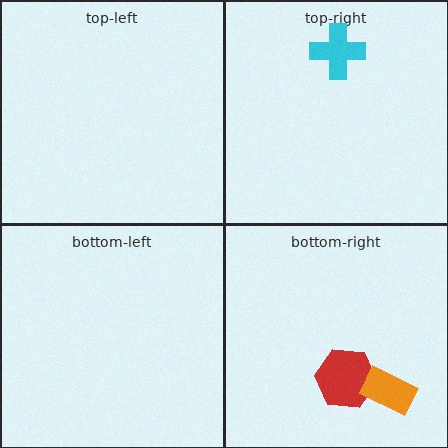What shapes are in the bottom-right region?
The red hexagon, the orange rectangle.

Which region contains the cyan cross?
The top-right region.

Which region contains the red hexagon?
The bottom-right region.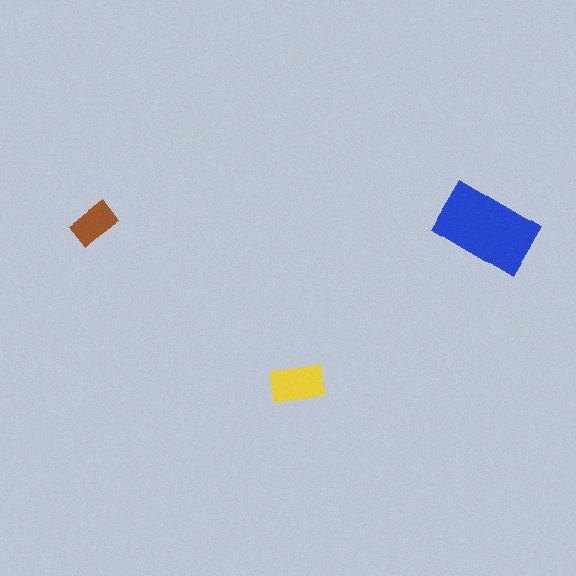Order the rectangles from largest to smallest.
the blue one, the yellow one, the brown one.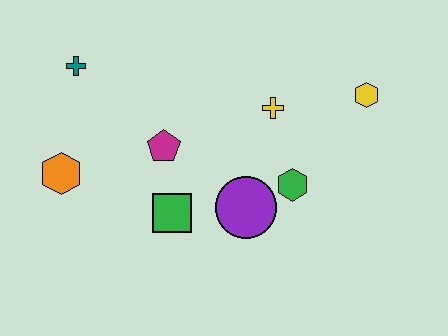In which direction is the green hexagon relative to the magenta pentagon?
The green hexagon is to the right of the magenta pentagon.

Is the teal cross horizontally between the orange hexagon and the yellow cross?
Yes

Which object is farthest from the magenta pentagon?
The yellow hexagon is farthest from the magenta pentagon.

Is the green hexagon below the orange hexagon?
Yes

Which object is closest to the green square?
The magenta pentagon is closest to the green square.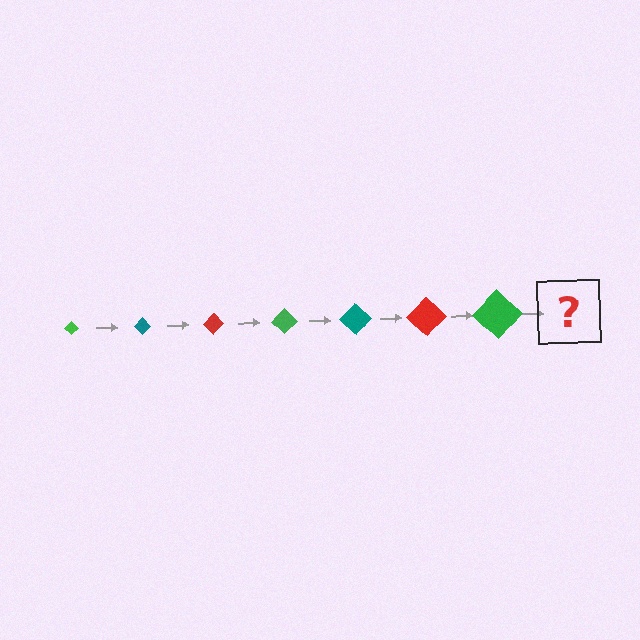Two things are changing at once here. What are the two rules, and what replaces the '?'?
The two rules are that the diamond grows larger each step and the color cycles through green, teal, and red. The '?' should be a teal diamond, larger than the previous one.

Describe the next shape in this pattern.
It should be a teal diamond, larger than the previous one.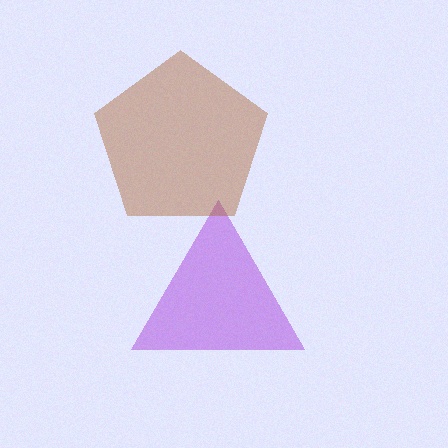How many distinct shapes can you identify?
There are 2 distinct shapes: a purple triangle, a brown pentagon.